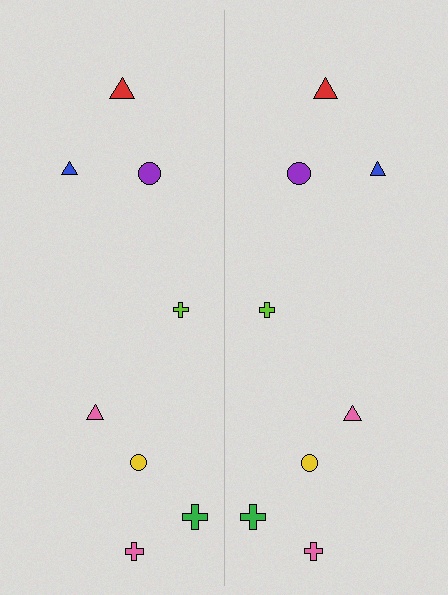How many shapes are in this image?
There are 16 shapes in this image.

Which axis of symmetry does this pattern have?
The pattern has a vertical axis of symmetry running through the center of the image.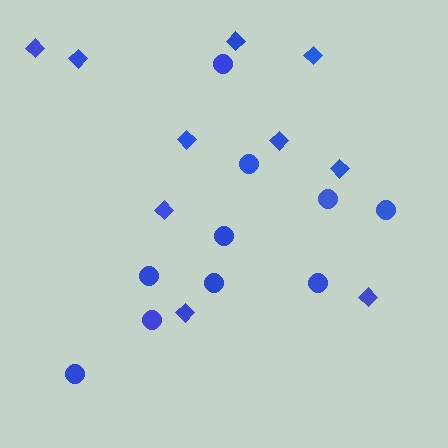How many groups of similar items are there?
There are 2 groups: one group of circles (10) and one group of diamonds (10).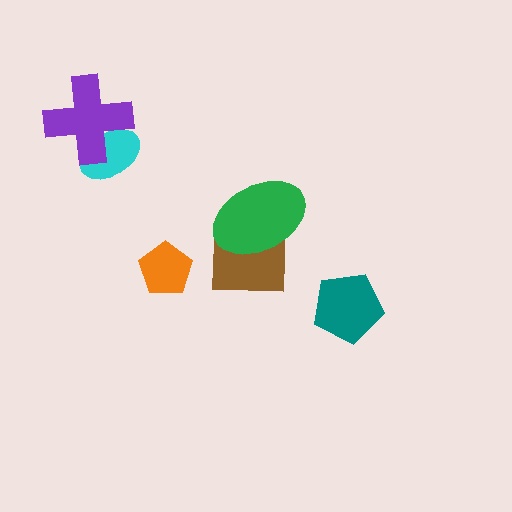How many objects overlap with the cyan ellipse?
1 object overlaps with the cyan ellipse.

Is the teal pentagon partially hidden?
No, no other shape covers it.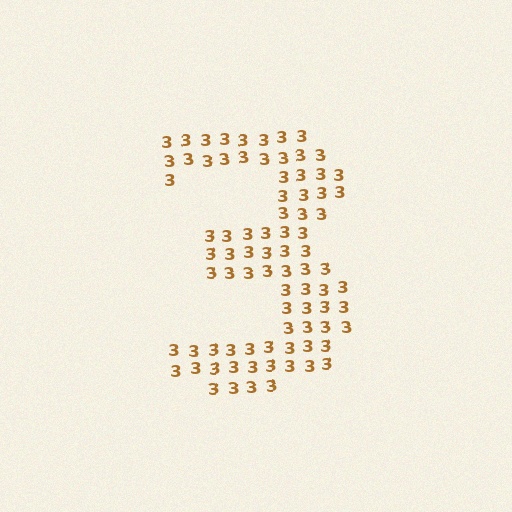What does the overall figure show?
The overall figure shows the digit 3.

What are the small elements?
The small elements are digit 3's.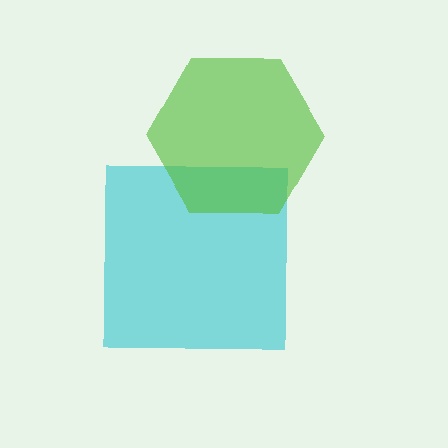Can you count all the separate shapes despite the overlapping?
Yes, there are 2 separate shapes.